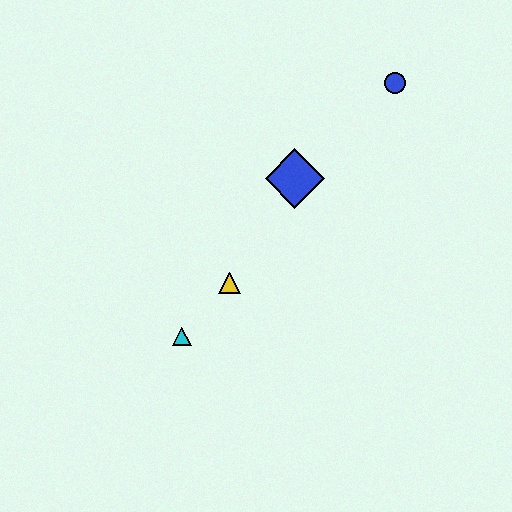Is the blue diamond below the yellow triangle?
No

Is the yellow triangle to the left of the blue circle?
Yes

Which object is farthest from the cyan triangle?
The blue circle is farthest from the cyan triangle.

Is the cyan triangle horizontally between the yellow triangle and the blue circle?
No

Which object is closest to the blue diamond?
The yellow triangle is closest to the blue diamond.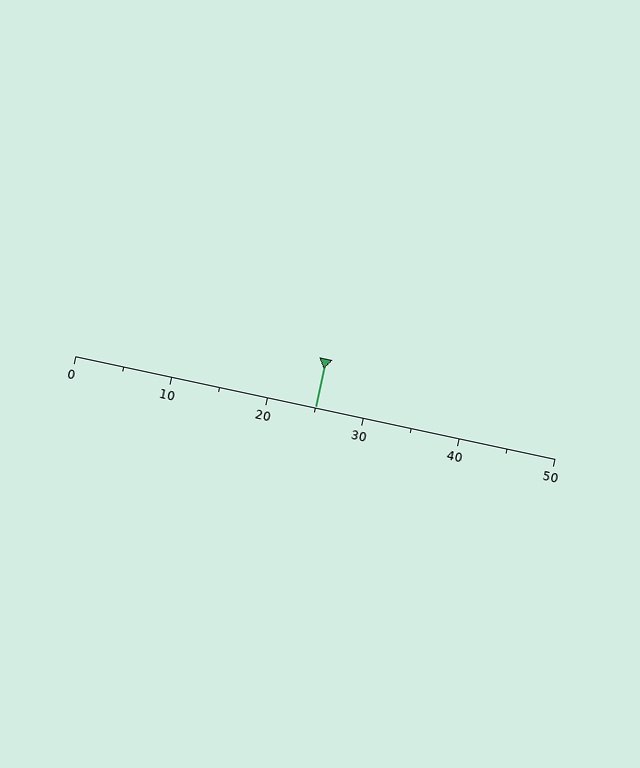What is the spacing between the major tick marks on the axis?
The major ticks are spaced 10 apart.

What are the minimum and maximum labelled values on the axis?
The axis runs from 0 to 50.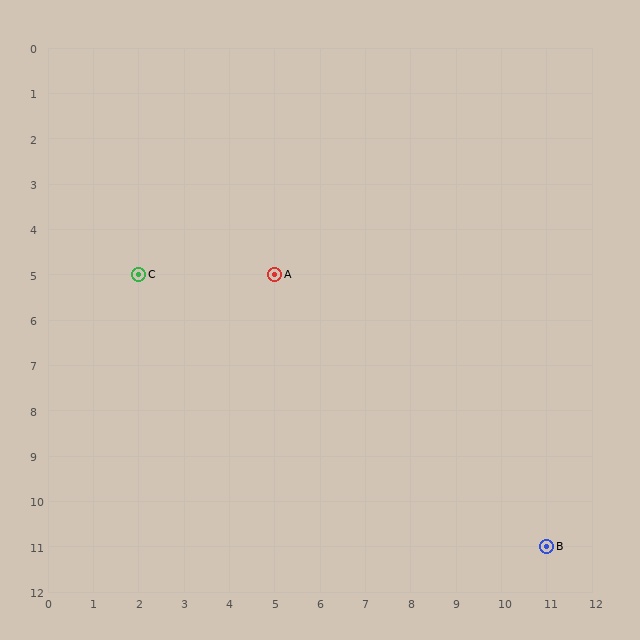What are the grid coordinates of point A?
Point A is at grid coordinates (5, 5).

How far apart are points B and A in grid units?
Points B and A are 6 columns and 6 rows apart (about 8.5 grid units diagonally).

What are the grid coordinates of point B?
Point B is at grid coordinates (11, 11).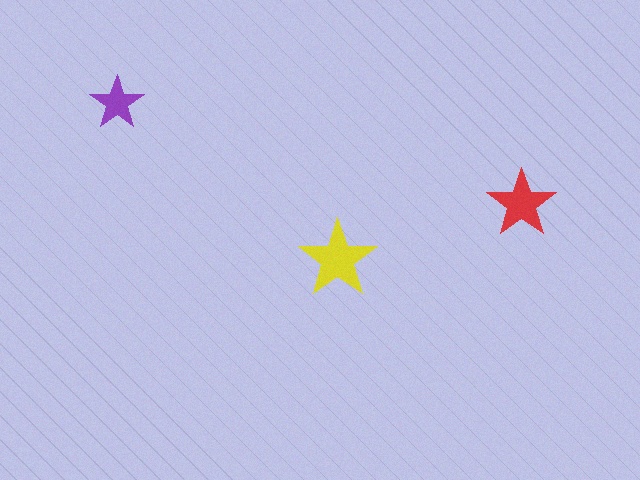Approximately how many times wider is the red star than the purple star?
About 1.5 times wider.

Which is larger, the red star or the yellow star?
The yellow one.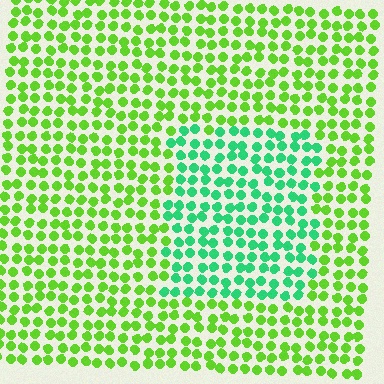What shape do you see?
I see a rectangle.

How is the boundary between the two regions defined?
The boundary is defined purely by a slight shift in hue (about 46 degrees). Spacing, size, and orientation are identical on both sides.